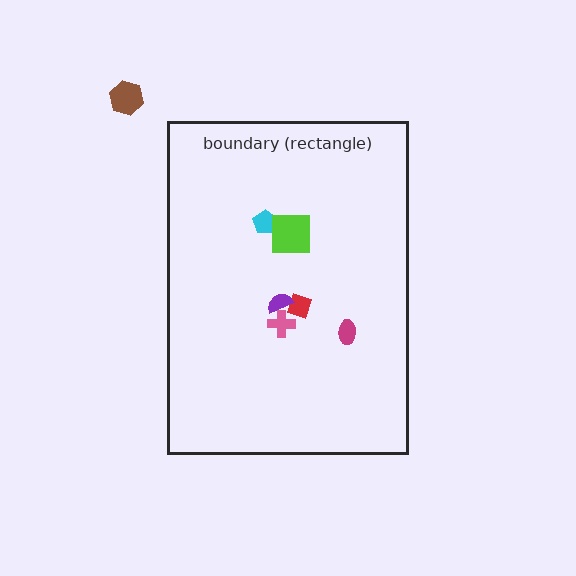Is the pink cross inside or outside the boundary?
Inside.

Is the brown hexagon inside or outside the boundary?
Outside.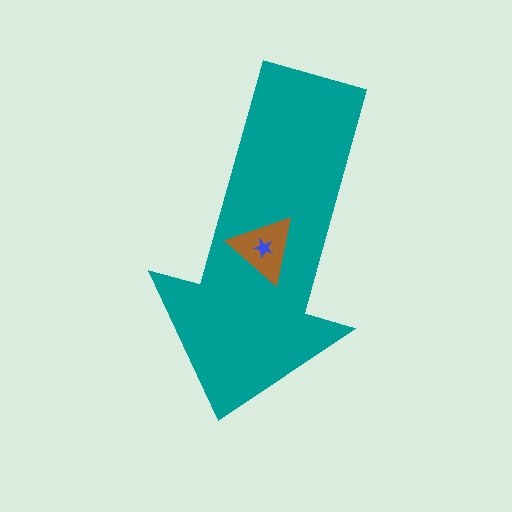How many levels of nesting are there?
3.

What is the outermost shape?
The teal arrow.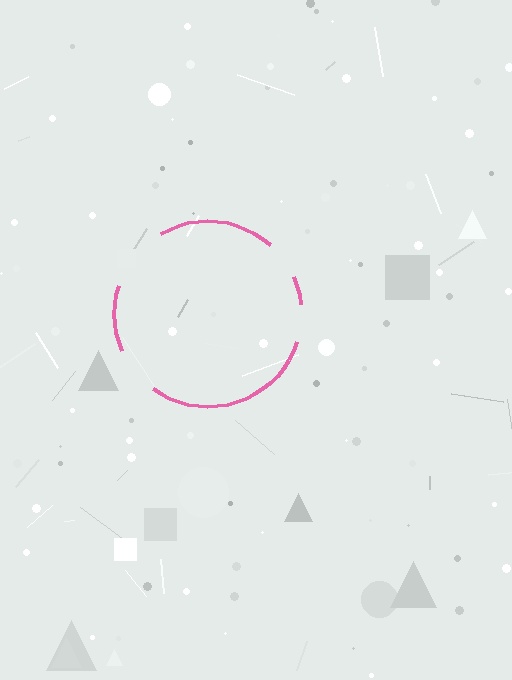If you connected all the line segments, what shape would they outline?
They would outline a circle.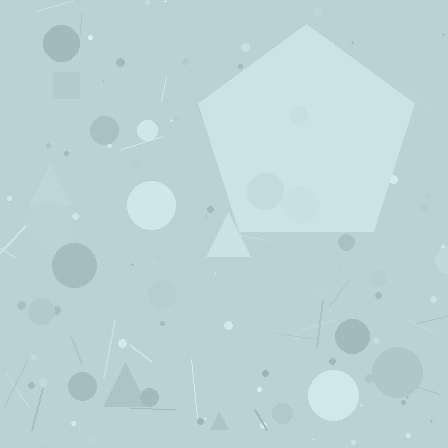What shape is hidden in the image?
A pentagon is hidden in the image.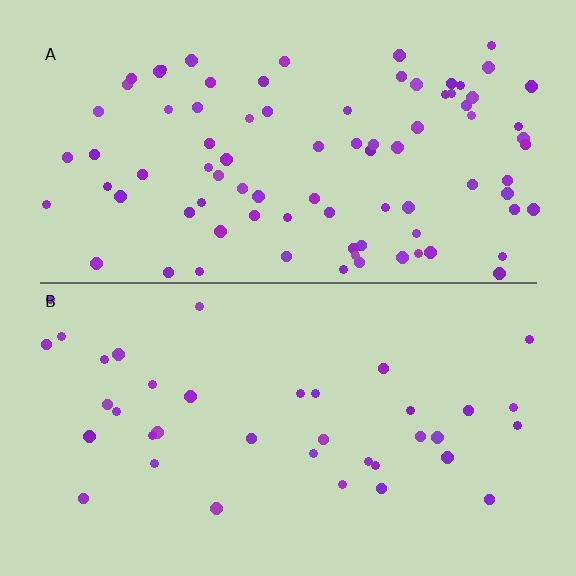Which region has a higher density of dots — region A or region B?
A (the top).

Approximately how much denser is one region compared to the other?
Approximately 2.3× — region A over region B.